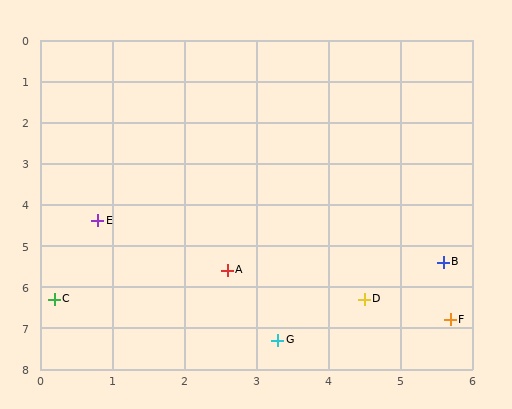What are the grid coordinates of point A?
Point A is at approximately (2.6, 5.6).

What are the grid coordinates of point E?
Point E is at approximately (0.8, 4.4).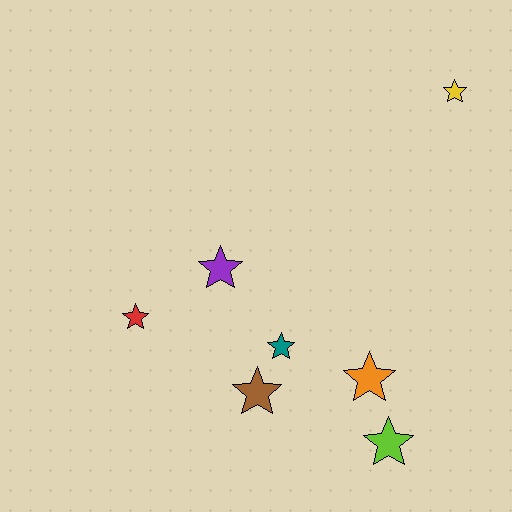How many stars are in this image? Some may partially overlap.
There are 7 stars.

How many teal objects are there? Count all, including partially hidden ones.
There is 1 teal object.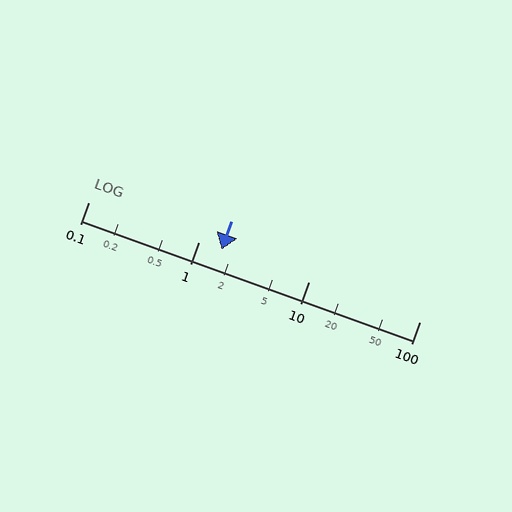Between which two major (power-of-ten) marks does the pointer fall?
The pointer is between 1 and 10.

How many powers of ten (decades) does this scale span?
The scale spans 3 decades, from 0.1 to 100.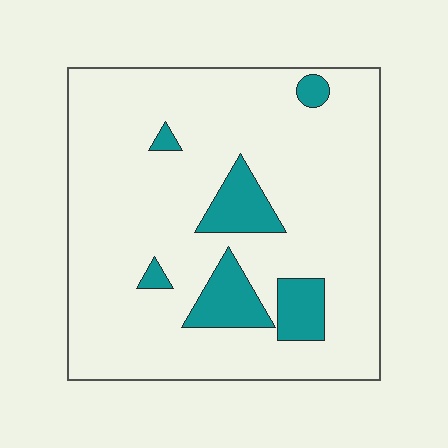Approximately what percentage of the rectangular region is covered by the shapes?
Approximately 15%.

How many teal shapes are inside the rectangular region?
6.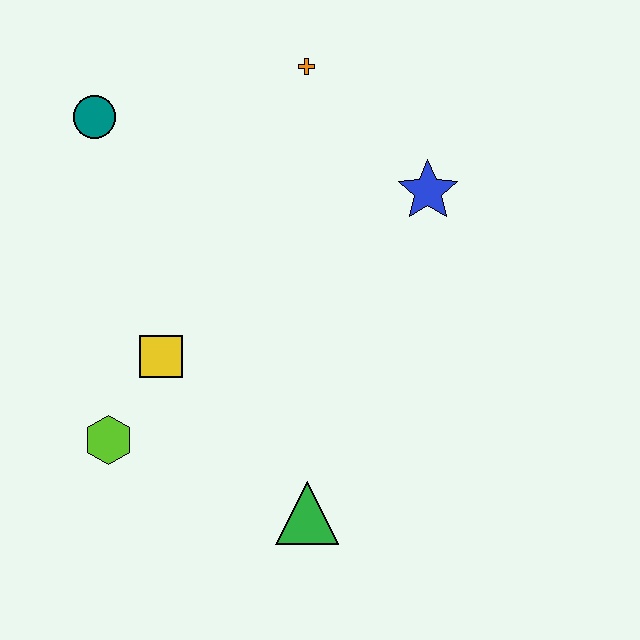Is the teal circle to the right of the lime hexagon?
No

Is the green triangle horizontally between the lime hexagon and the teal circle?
No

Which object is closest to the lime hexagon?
The yellow square is closest to the lime hexagon.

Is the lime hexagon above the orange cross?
No